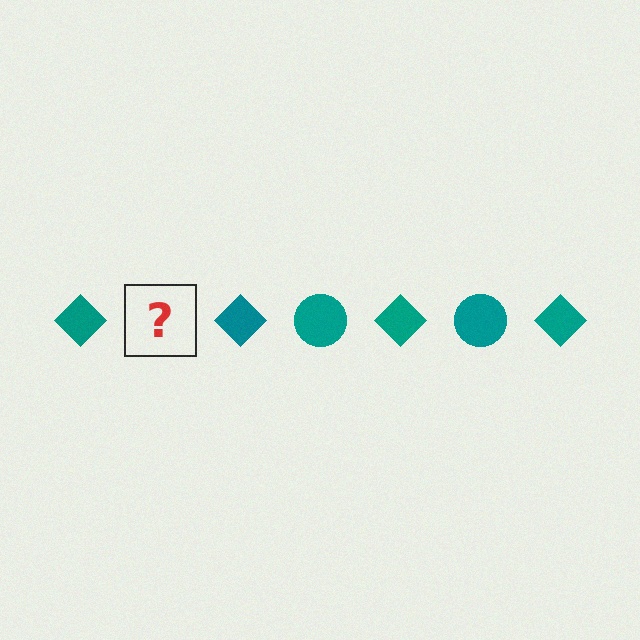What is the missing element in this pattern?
The missing element is a teal circle.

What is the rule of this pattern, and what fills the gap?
The rule is that the pattern cycles through diamond, circle shapes in teal. The gap should be filled with a teal circle.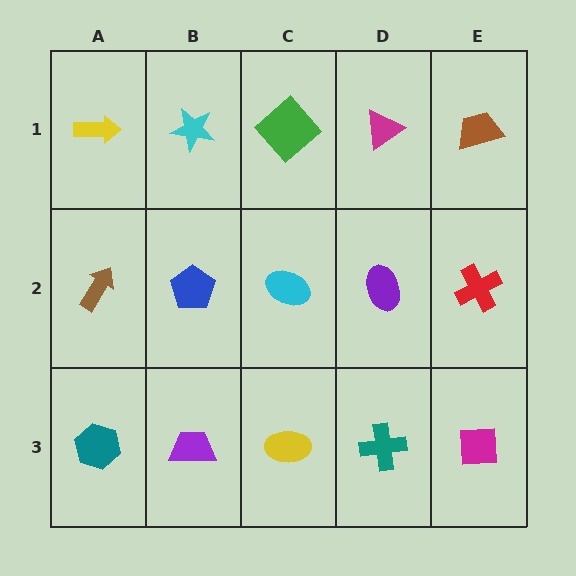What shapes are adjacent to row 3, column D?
A purple ellipse (row 2, column D), a yellow ellipse (row 3, column C), a magenta square (row 3, column E).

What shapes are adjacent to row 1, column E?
A red cross (row 2, column E), a magenta triangle (row 1, column D).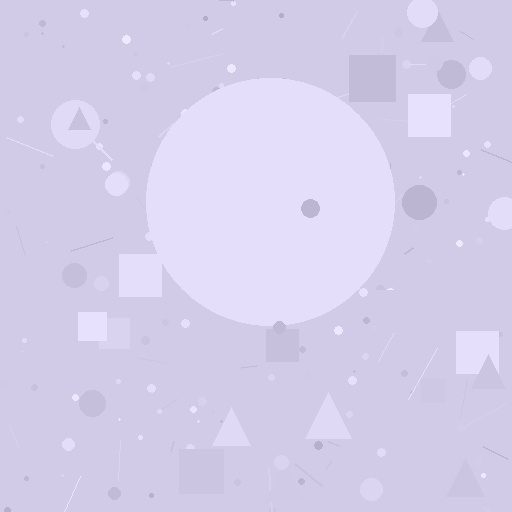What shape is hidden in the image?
A circle is hidden in the image.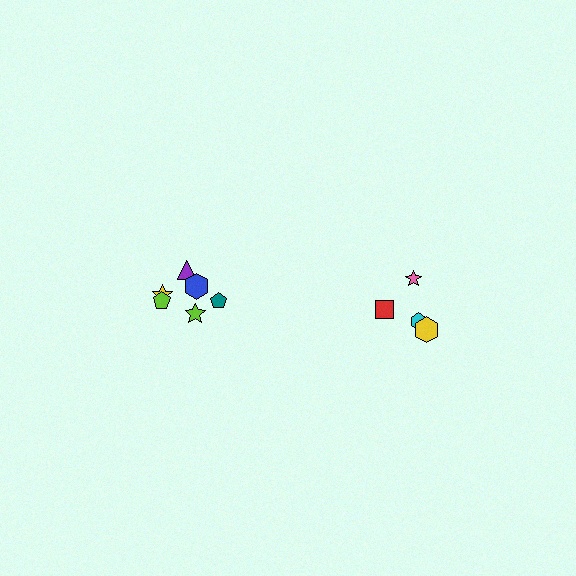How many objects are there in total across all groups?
There are 10 objects.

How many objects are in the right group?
There are 4 objects.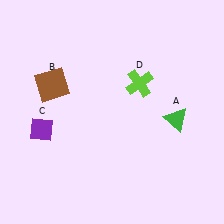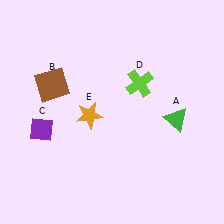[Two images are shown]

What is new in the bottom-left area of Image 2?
An orange star (E) was added in the bottom-left area of Image 2.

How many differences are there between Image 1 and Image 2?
There is 1 difference between the two images.